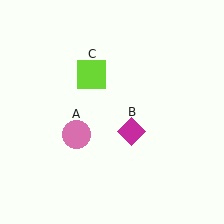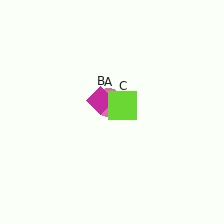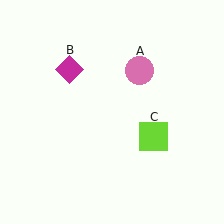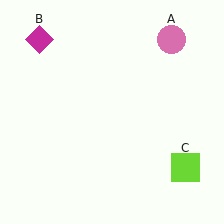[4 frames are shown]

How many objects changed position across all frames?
3 objects changed position: pink circle (object A), magenta diamond (object B), lime square (object C).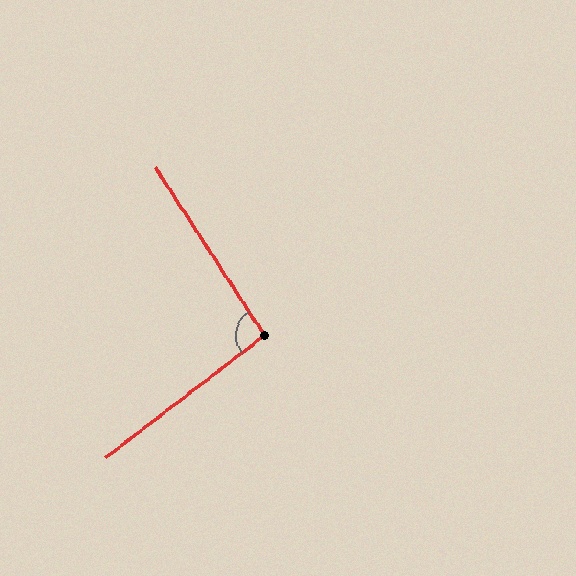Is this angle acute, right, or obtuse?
It is approximately a right angle.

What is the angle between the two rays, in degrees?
Approximately 94 degrees.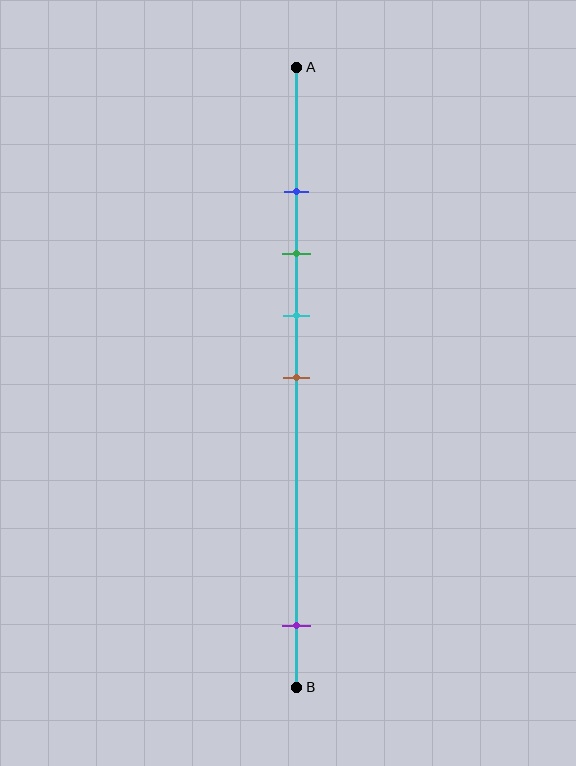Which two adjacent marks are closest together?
The blue and green marks are the closest adjacent pair.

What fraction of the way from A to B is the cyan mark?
The cyan mark is approximately 40% (0.4) of the way from A to B.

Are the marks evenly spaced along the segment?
No, the marks are not evenly spaced.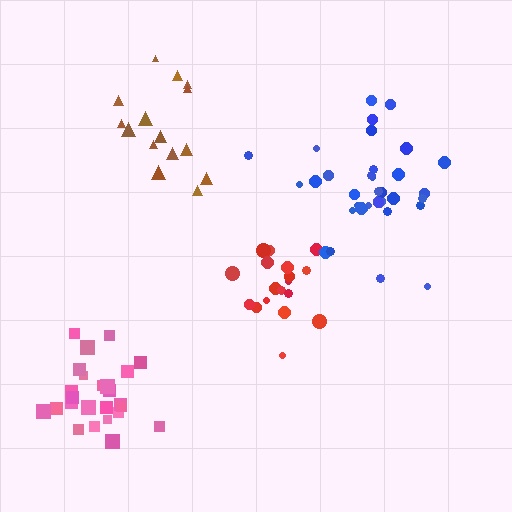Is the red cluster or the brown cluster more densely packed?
Red.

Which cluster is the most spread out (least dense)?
Brown.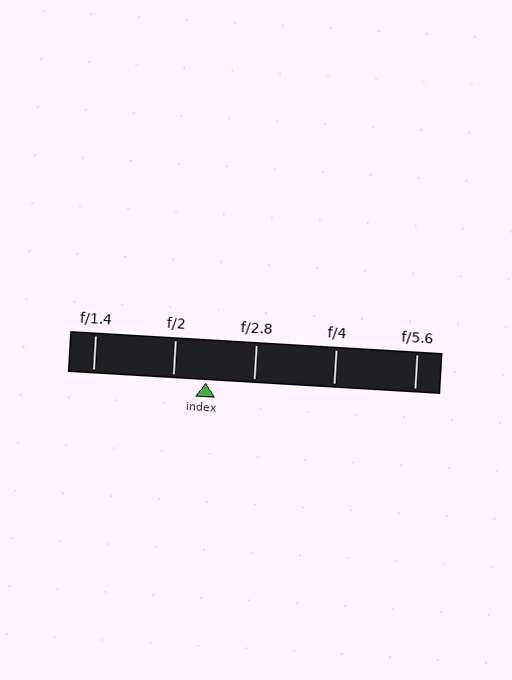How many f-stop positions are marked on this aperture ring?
There are 5 f-stop positions marked.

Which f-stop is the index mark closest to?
The index mark is closest to f/2.